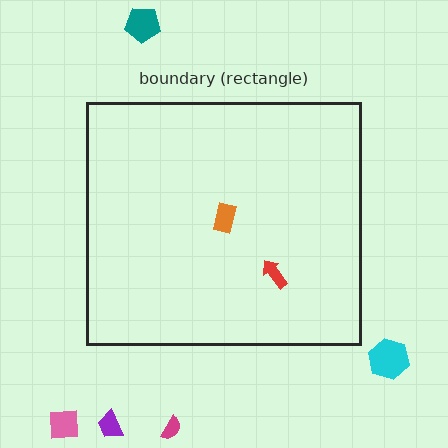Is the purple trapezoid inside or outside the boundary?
Outside.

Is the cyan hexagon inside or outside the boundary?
Outside.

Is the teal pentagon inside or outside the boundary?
Outside.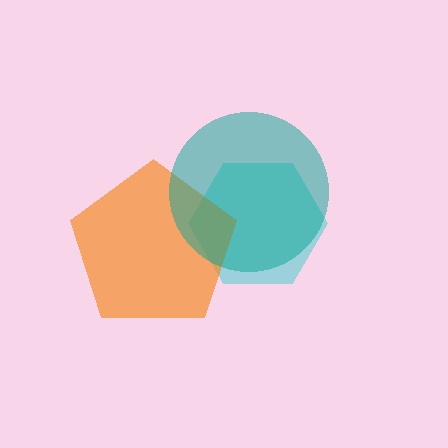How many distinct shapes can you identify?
There are 3 distinct shapes: a cyan hexagon, an orange pentagon, a teal circle.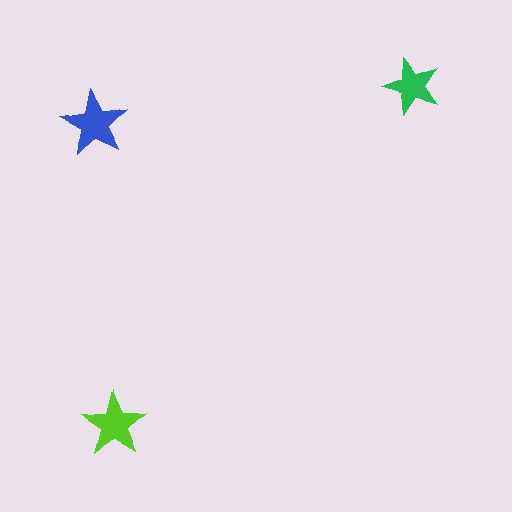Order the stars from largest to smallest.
the blue one, the lime one, the green one.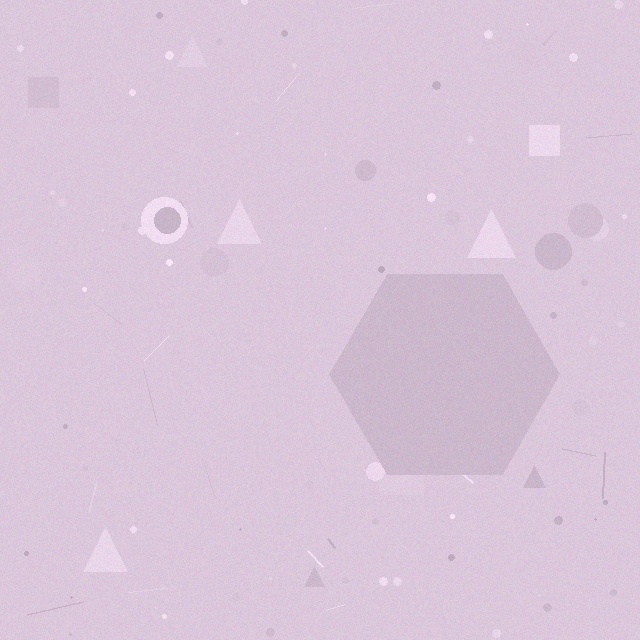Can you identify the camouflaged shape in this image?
The camouflaged shape is a hexagon.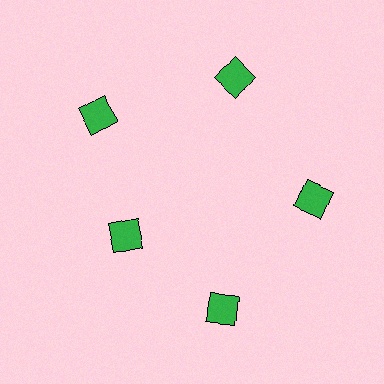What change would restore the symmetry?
The symmetry would be restored by moving it outward, back onto the ring so that all 5 squares sit at equal angles and equal distance from the center.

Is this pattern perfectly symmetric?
No. The 5 green squares are arranged in a ring, but one element near the 8 o'clock position is pulled inward toward the center, breaking the 5-fold rotational symmetry.